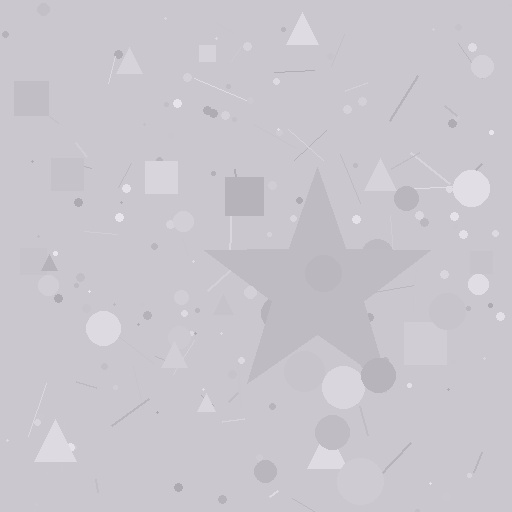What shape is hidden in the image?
A star is hidden in the image.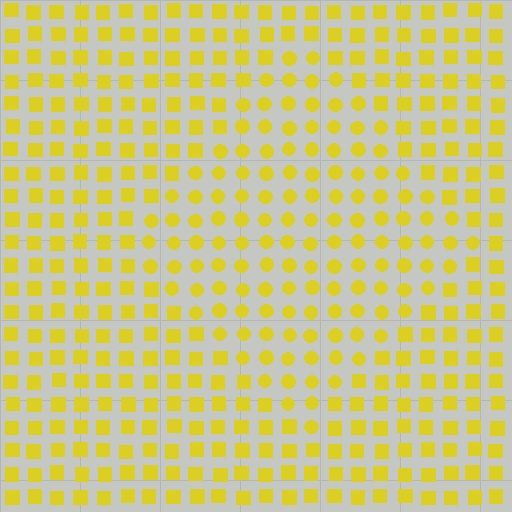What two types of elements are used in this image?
The image uses circles inside the diamond region and squares outside it.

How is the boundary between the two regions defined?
The boundary is defined by a change in element shape: circles inside vs. squares outside. All elements share the same color and spacing.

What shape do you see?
I see a diamond.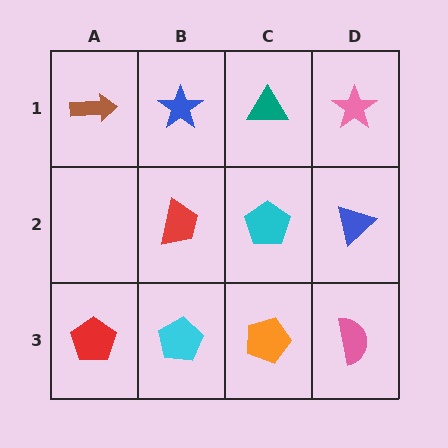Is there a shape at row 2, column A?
No, that cell is empty.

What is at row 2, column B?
A red trapezoid.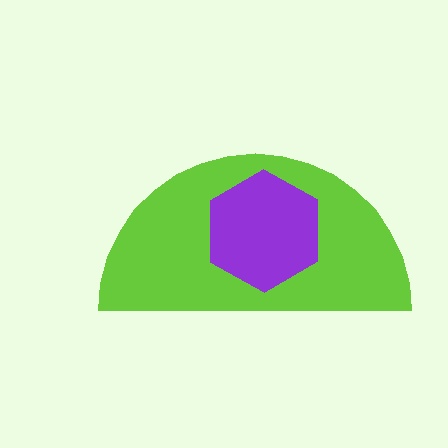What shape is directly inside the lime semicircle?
The purple hexagon.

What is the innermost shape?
The purple hexagon.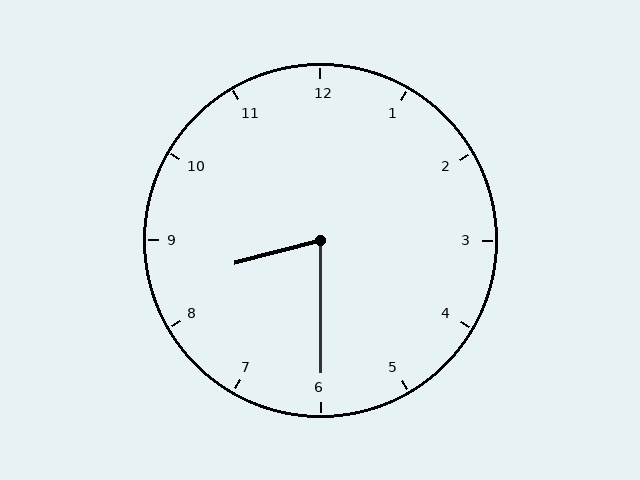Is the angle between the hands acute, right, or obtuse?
It is acute.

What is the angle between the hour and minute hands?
Approximately 75 degrees.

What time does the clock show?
8:30.